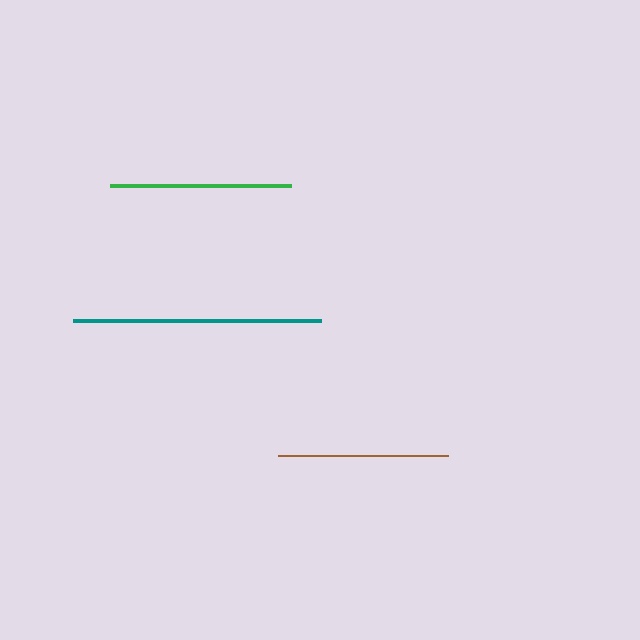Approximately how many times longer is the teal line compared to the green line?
The teal line is approximately 1.4 times the length of the green line.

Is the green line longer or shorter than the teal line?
The teal line is longer than the green line.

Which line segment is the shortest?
The brown line is the shortest at approximately 170 pixels.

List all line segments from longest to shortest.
From longest to shortest: teal, green, brown.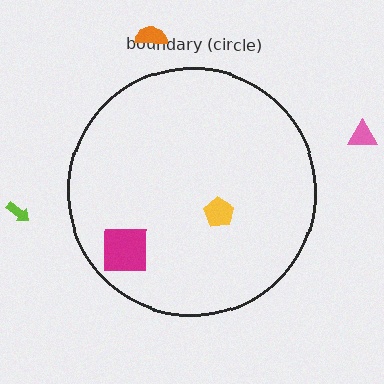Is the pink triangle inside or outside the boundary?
Outside.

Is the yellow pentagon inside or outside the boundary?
Inside.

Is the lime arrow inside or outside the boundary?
Outside.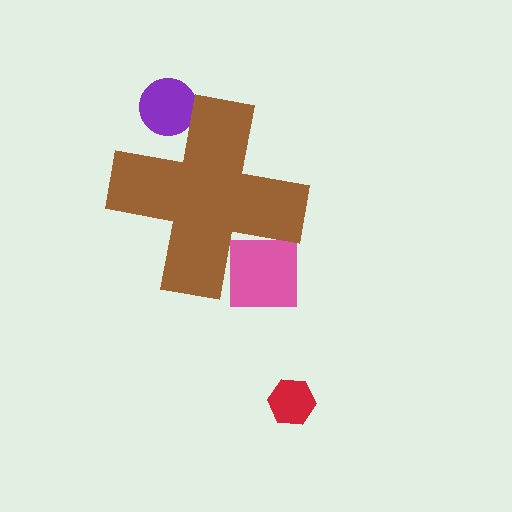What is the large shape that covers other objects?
A brown cross.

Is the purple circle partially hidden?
Yes, the purple circle is partially hidden behind the brown cross.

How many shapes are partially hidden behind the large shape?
2 shapes are partially hidden.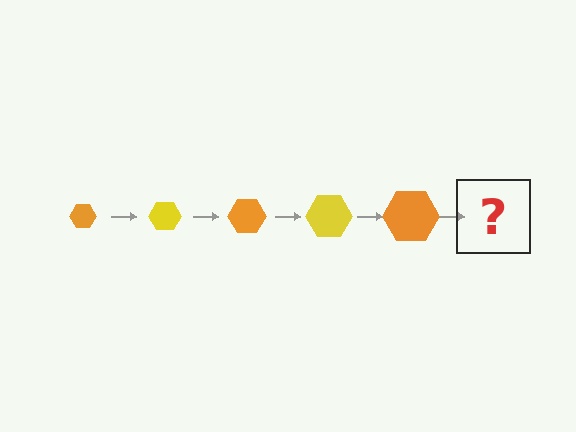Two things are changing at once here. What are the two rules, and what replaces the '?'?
The two rules are that the hexagon grows larger each step and the color cycles through orange and yellow. The '?' should be a yellow hexagon, larger than the previous one.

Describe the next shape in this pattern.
It should be a yellow hexagon, larger than the previous one.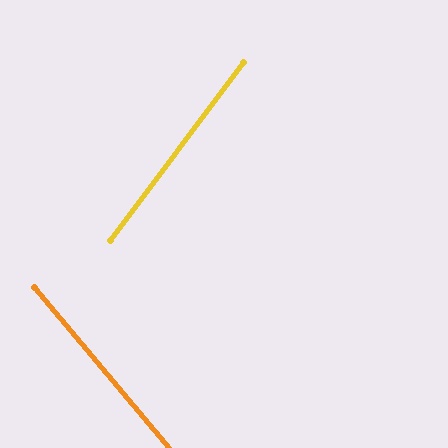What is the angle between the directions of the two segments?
Approximately 77 degrees.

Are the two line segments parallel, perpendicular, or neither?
Neither parallel nor perpendicular — they differ by about 77°.